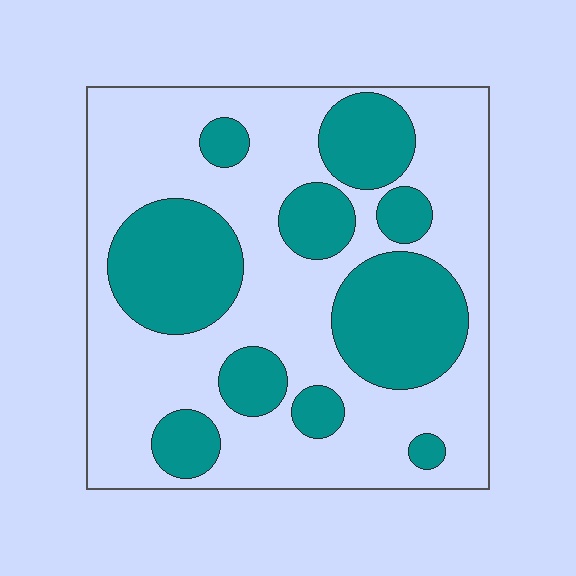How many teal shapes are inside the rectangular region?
10.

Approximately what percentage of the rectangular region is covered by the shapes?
Approximately 35%.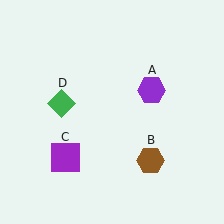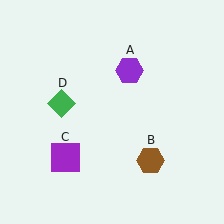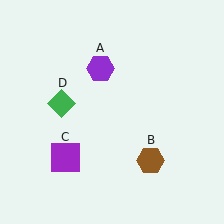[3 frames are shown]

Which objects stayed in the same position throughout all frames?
Brown hexagon (object B) and purple square (object C) and green diamond (object D) remained stationary.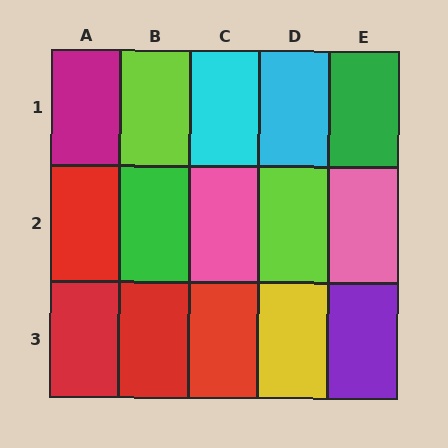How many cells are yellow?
1 cell is yellow.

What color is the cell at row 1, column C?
Cyan.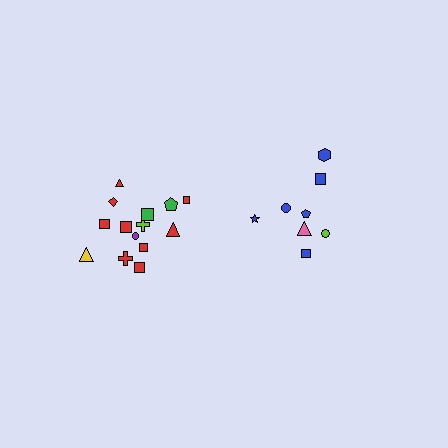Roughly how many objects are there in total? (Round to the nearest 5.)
Roughly 25 objects in total.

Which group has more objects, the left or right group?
The left group.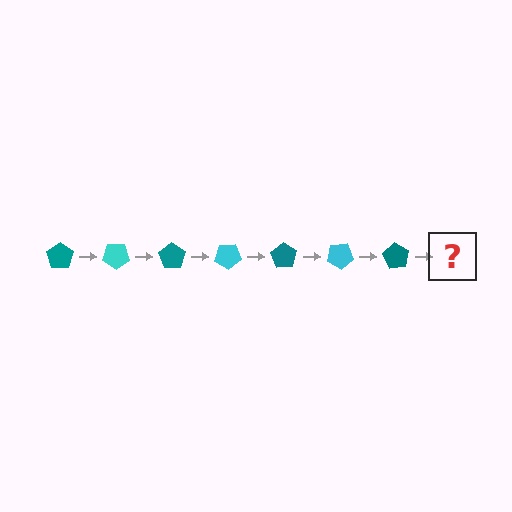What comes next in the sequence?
The next element should be a cyan pentagon, rotated 245 degrees from the start.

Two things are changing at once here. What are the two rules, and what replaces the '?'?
The two rules are that it rotates 35 degrees each step and the color cycles through teal and cyan. The '?' should be a cyan pentagon, rotated 245 degrees from the start.